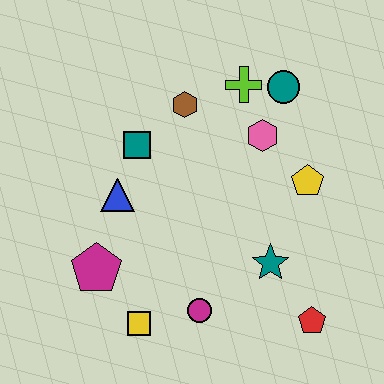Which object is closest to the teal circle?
The lime cross is closest to the teal circle.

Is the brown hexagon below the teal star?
No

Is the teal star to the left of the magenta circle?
No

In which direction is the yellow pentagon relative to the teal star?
The yellow pentagon is above the teal star.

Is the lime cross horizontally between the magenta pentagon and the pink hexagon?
Yes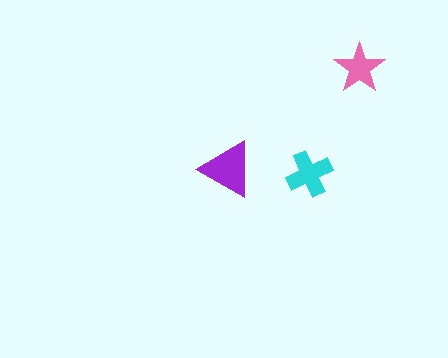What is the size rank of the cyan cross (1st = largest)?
2nd.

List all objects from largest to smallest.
The purple triangle, the cyan cross, the pink star.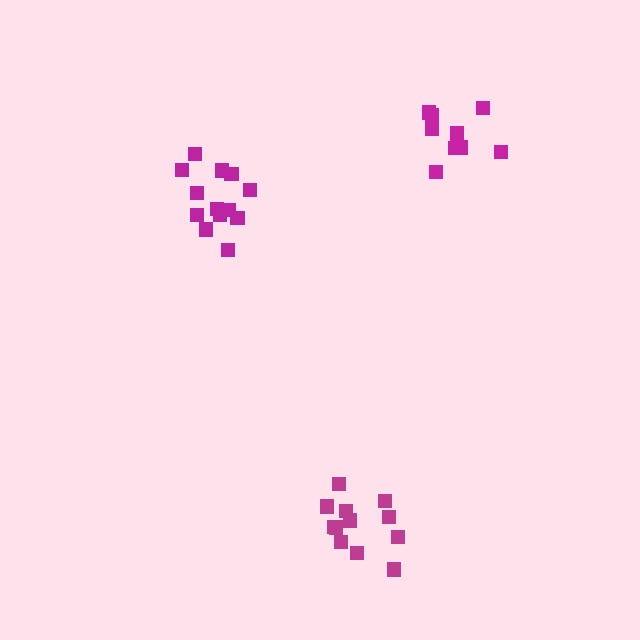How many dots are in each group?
Group 1: 9 dots, Group 2: 12 dots, Group 3: 13 dots (34 total).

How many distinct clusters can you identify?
There are 3 distinct clusters.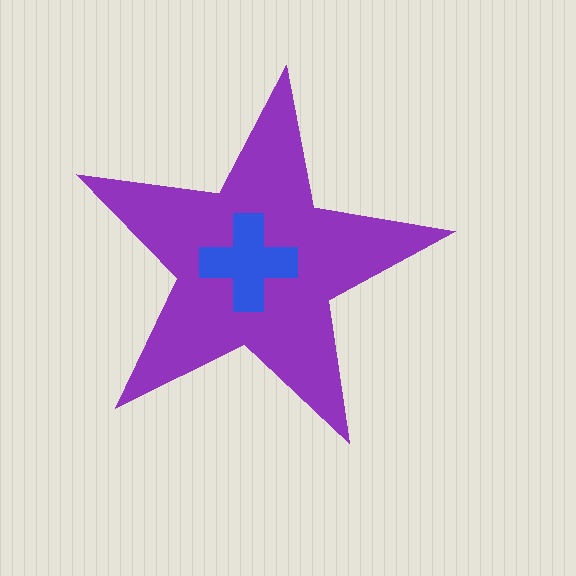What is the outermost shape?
The purple star.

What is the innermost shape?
The blue cross.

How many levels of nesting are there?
2.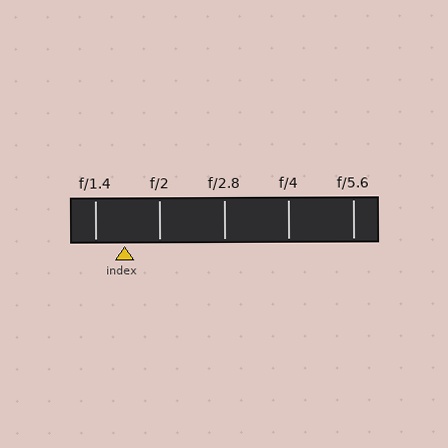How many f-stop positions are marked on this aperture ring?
There are 5 f-stop positions marked.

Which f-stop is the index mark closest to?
The index mark is closest to f/1.4.